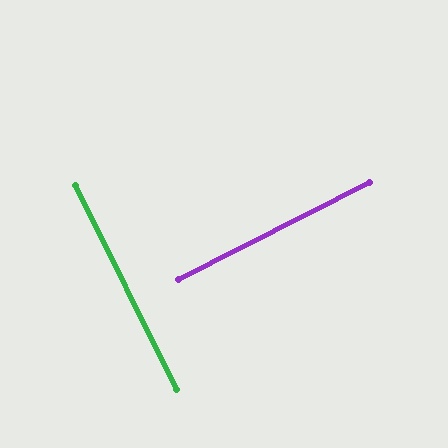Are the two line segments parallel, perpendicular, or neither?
Perpendicular — they meet at approximately 89°.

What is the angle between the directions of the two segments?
Approximately 89 degrees.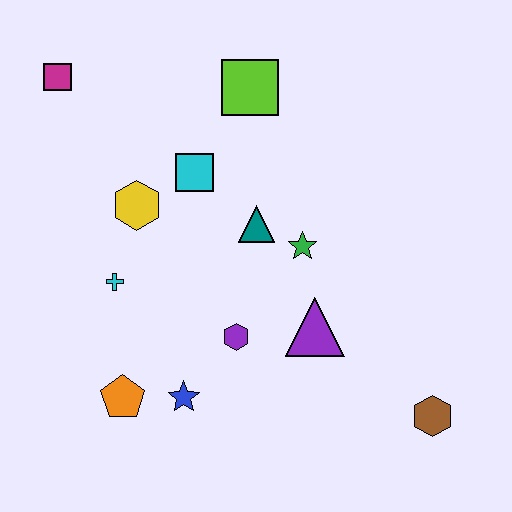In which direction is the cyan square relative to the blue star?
The cyan square is above the blue star.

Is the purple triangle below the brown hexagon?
No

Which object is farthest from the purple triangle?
The magenta square is farthest from the purple triangle.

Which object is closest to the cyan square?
The yellow hexagon is closest to the cyan square.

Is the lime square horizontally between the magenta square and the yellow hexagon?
No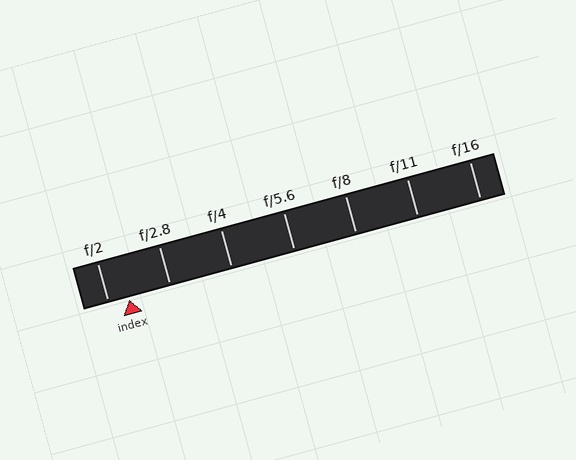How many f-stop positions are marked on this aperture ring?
There are 7 f-stop positions marked.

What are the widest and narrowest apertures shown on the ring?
The widest aperture shown is f/2 and the narrowest is f/16.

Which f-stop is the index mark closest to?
The index mark is closest to f/2.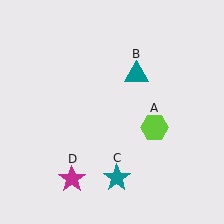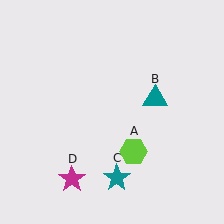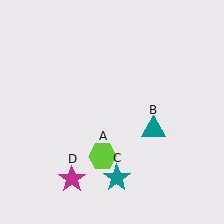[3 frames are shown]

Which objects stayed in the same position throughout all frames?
Teal star (object C) and magenta star (object D) remained stationary.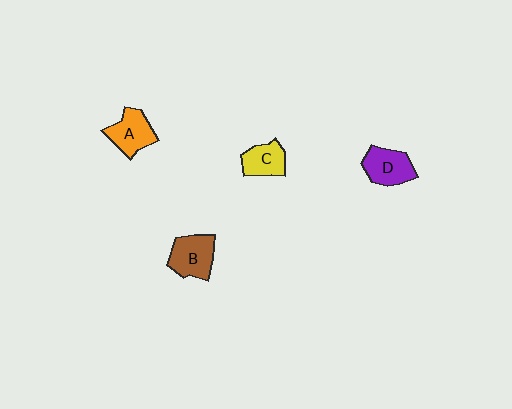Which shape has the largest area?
Shape B (brown).